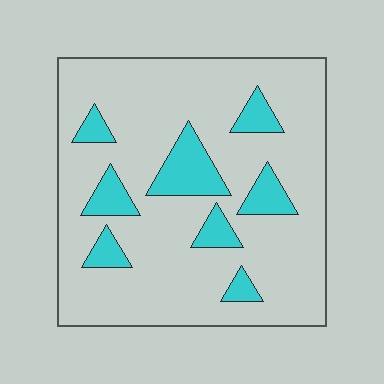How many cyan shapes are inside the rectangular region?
8.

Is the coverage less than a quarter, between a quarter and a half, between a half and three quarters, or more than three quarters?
Less than a quarter.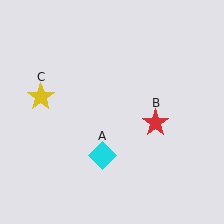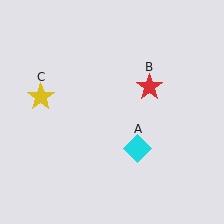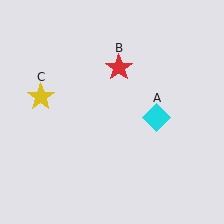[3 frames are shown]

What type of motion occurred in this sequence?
The cyan diamond (object A), red star (object B) rotated counterclockwise around the center of the scene.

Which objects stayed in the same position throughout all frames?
Yellow star (object C) remained stationary.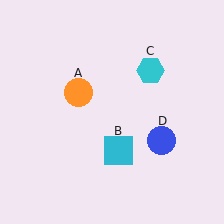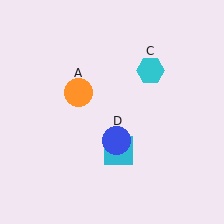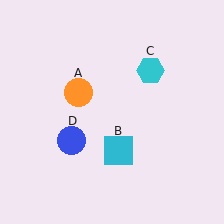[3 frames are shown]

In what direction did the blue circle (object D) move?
The blue circle (object D) moved left.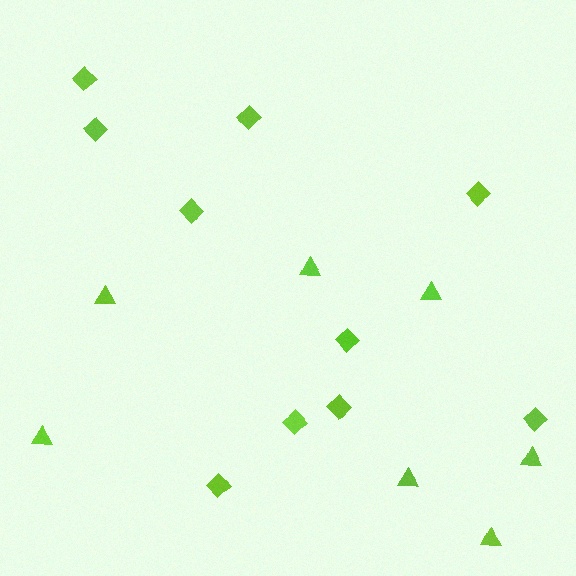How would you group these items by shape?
There are 2 groups: one group of diamonds (10) and one group of triangles (7).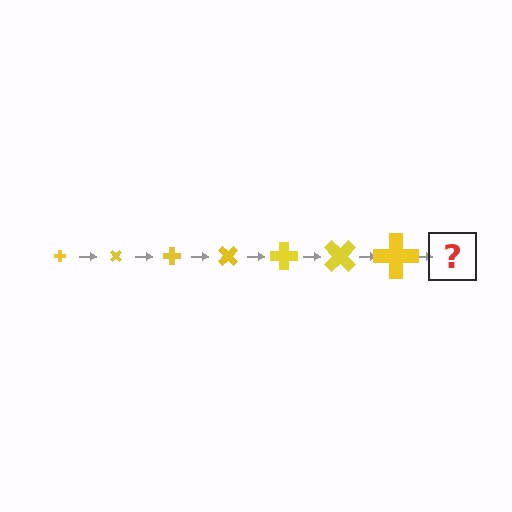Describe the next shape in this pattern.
It should be a cross, larger than the previous one and rotated 315 degrees from the start.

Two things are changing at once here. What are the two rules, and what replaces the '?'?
The two rules are that the cross grows larger each step and it rotates 45 degrees each step. The '?' should be a cross, larger than the previous one and rotated 315 degrees from the start.